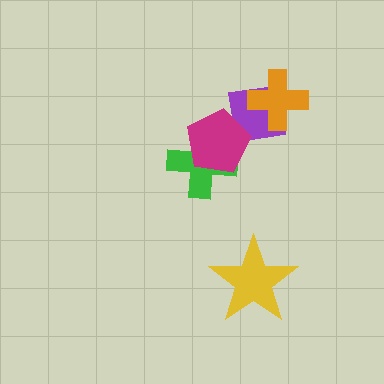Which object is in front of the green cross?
The magenta pentagon is in front of the green cross.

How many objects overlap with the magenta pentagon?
2 objects overlap with the magenta pentagon.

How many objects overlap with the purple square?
2 objects overlap with the purple square.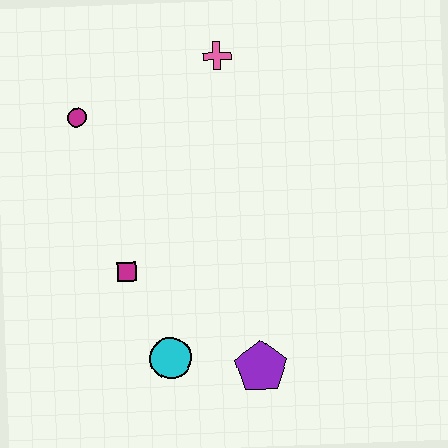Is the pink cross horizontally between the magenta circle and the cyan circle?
No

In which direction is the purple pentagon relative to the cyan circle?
The purple pentagon is to the right of the cyan circle.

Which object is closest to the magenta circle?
The pink cross is closest to the magenta circle.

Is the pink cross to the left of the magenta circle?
No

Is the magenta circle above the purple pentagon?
Yes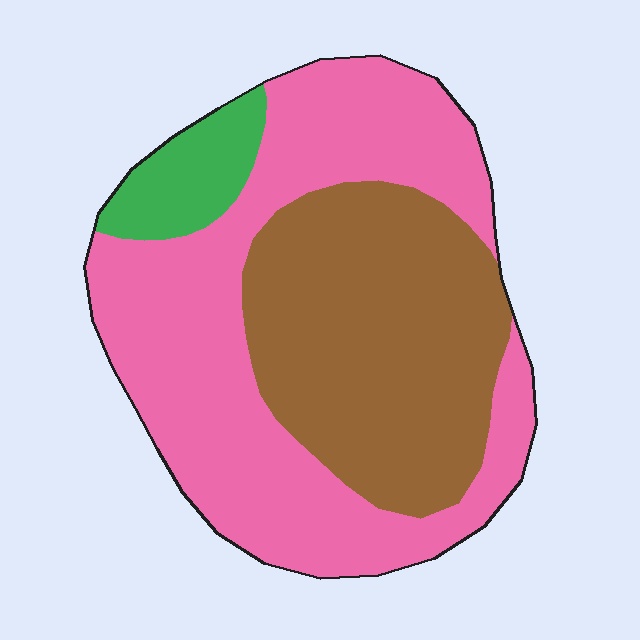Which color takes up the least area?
Green, at roughly 10%.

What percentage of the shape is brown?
Brown covers 39% of the shape.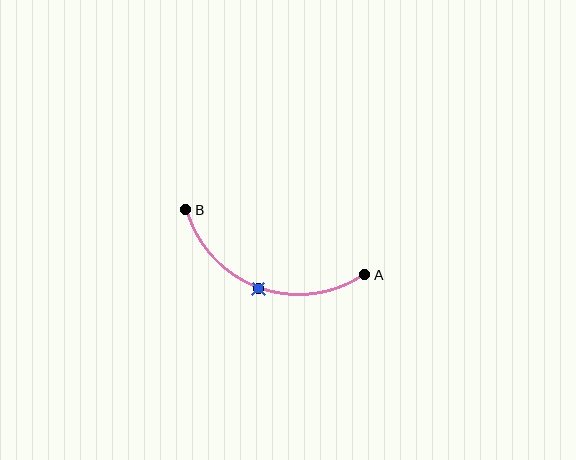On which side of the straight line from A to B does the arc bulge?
The arc bulges below the straight line connecting A and B.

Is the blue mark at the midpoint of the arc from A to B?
Yes. The blue mark lies on the arc at equal arc-length from both A and B — it is the arc midpoint.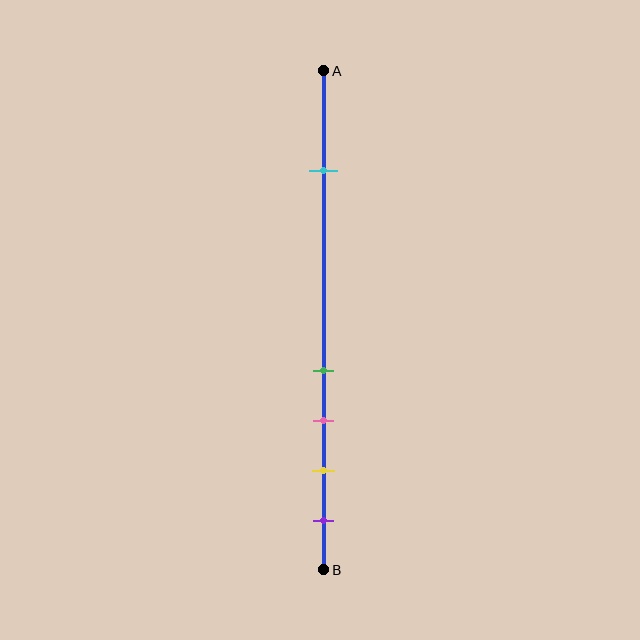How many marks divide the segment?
There are 5 marks dividing the segment.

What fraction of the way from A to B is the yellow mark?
The yellow mark is approximately 80% (0.8) of the way from A to B.